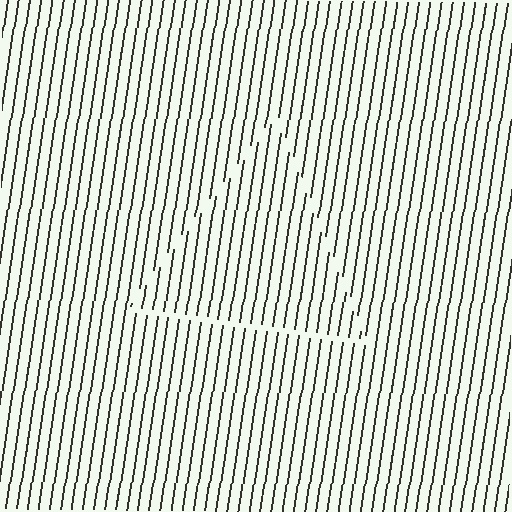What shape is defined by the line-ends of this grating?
An illusory triangle. The interior of the shape contains the same grating, shifted by half a period — the contour is defined by the phase discontinuity where line-ends from the inner and outer gratings abut.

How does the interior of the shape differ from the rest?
The interior of the shape contains the same grating, shifted by half a period — the contour is defined by the phase discontinuity where line-ends from the inner and outer gratings abut.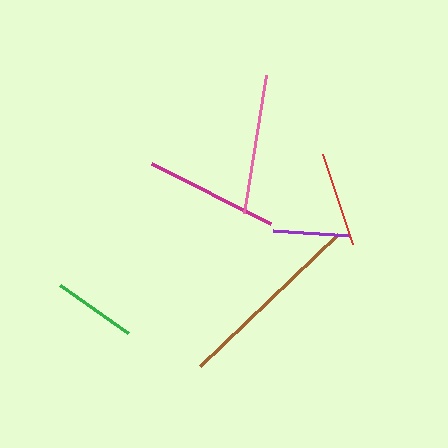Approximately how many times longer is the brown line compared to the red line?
The brown line is approximately 2.0 times the length of the red line.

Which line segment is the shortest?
The purple line is the shortest at approximately 76 pixels.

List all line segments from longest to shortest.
From longest to shortest: brown, pink, magenta, red, green, purple.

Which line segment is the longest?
The brown line is the longest at approximately 191 pixels.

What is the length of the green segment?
The green segment is approximately 83 pixels long.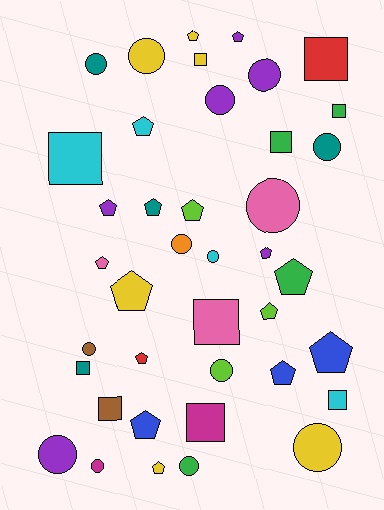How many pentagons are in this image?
There are 16 pentagons.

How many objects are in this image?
There are 40 objects.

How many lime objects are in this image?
There are 3 lime objects.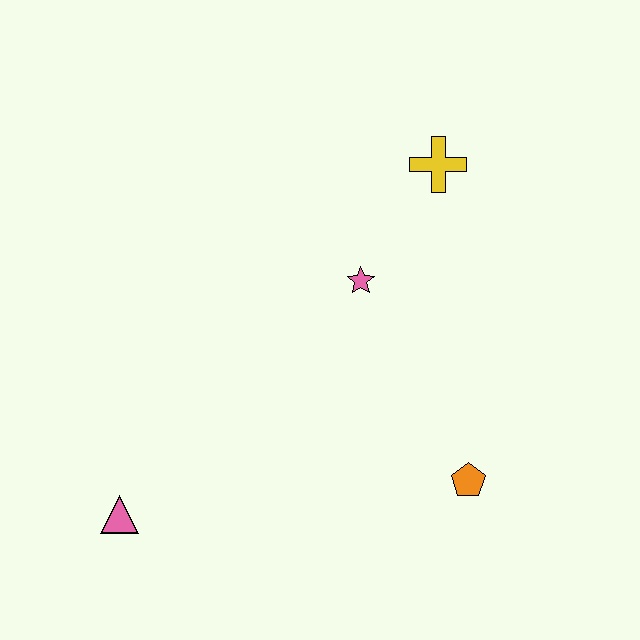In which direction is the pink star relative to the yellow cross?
The pink star is below the yellow cross.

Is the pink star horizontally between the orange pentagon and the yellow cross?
No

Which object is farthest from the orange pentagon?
The pink triangle is farthest from the orange pentagon.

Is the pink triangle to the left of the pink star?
Yes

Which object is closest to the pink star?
The yellow cross is closest to the pink star.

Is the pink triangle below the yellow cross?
Yes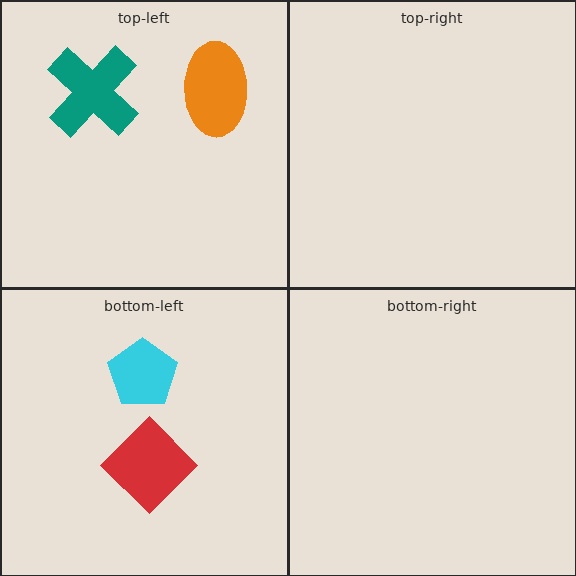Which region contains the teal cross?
The top-left region.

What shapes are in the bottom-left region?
The cyan pentagon, the red diamond.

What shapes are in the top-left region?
The orange ellipse, the teal cross.